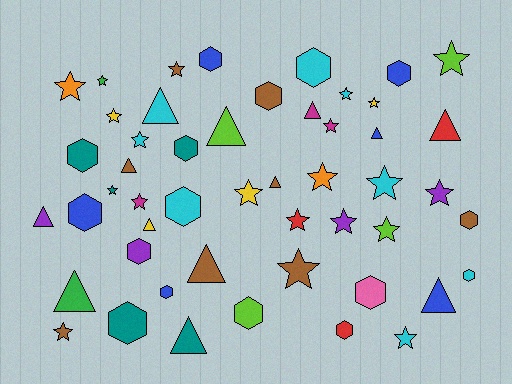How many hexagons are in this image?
There are 16 hexagons.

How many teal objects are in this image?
There are 5 teal objects.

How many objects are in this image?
There are 50 objects.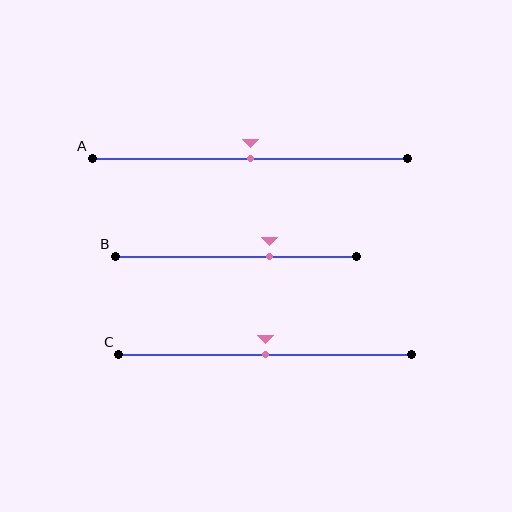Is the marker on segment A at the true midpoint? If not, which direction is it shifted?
Yes, the marker on segment A is at the true midpoint.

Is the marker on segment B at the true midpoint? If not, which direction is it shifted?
No, the marker on segment B is shifted to the right by about 14% of the segment length.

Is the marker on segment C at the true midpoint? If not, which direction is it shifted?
Yes, the marker on segment C is at the true midpoint.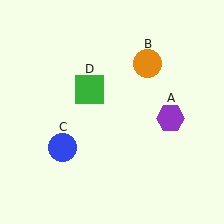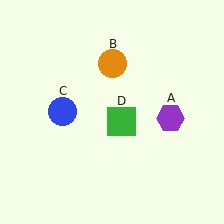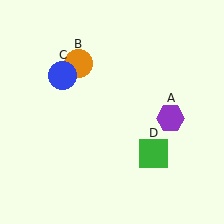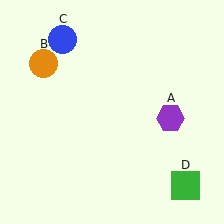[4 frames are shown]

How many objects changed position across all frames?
3 objects changed position: orange circle (object B), blue circle (object C), green square (object D).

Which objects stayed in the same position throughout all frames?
Purple hexagon (object A) remained stationary.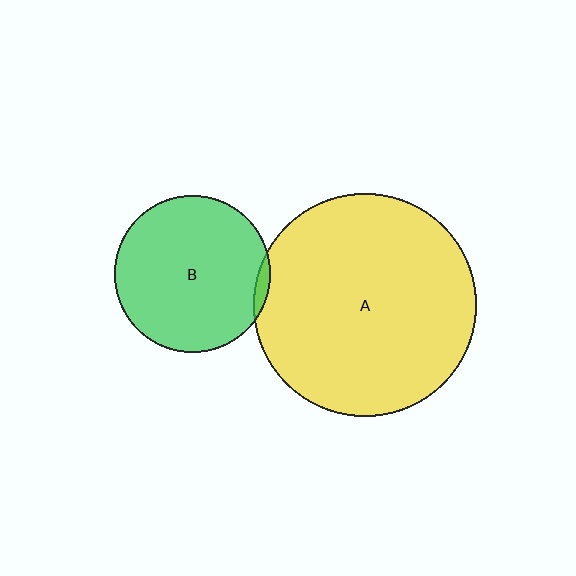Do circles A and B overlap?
Yes.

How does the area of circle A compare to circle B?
Approximately 2.0 times.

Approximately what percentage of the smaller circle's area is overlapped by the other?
Approximately 5%.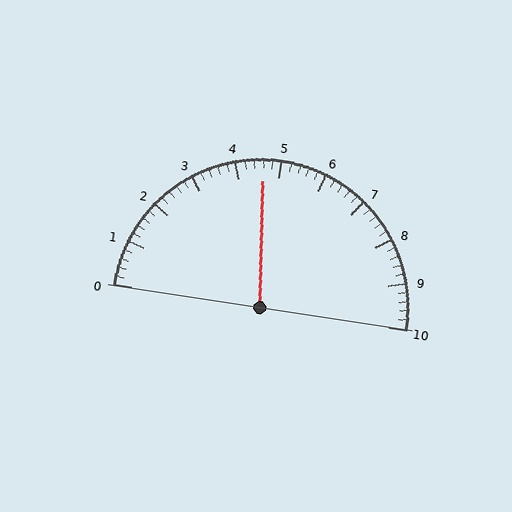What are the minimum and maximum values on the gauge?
The gauge ranges from 0 to 10.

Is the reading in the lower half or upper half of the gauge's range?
The reading is in the lower half of the range (0 to 10).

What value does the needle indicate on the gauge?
The needle indicates approximately 4.6.